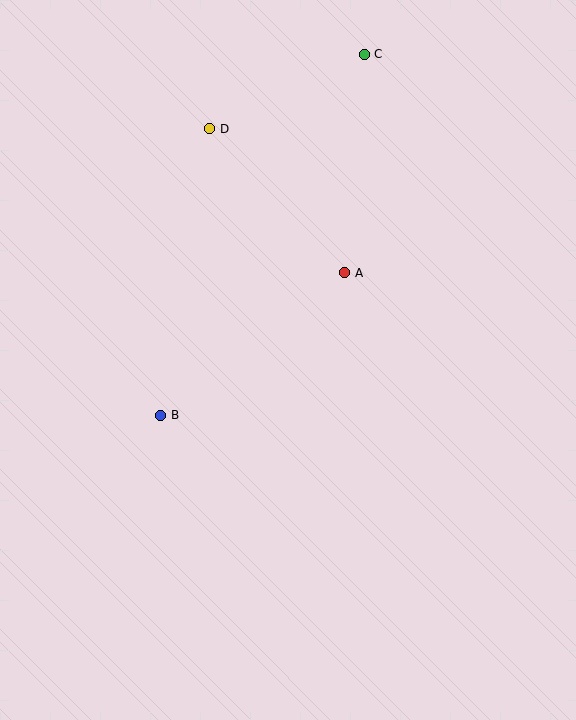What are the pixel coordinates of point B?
Point B is at (161, 415).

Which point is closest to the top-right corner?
Point C is closest to the top-right corner.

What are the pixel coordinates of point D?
Point D is at (210, 129).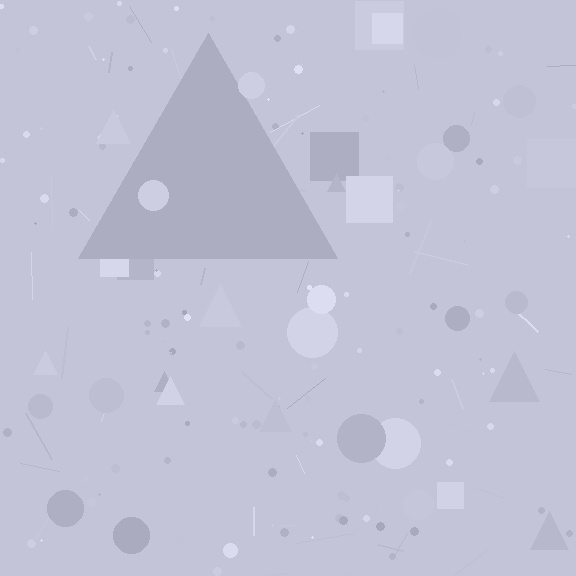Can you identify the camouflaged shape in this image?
The camouflaged shape is a triangle.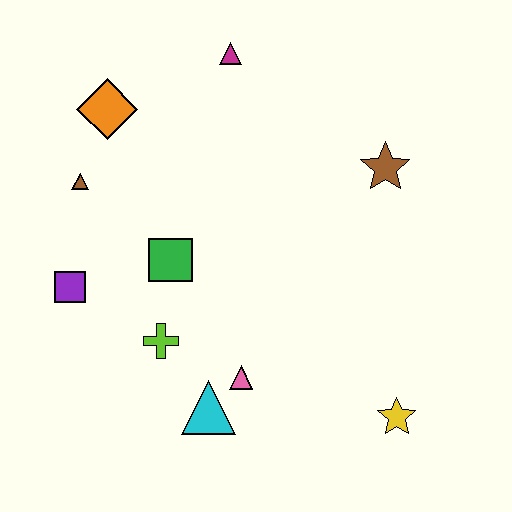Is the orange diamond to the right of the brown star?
No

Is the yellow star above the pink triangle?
No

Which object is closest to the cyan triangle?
The pink triangle is closest to the cyan triangle.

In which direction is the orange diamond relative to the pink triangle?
The orange diamond is above the pink triangle.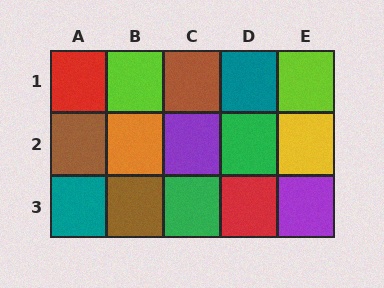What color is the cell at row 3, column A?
Teal.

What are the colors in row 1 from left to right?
Red, lime, brown, teal, lime.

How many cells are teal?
2 cells are teal.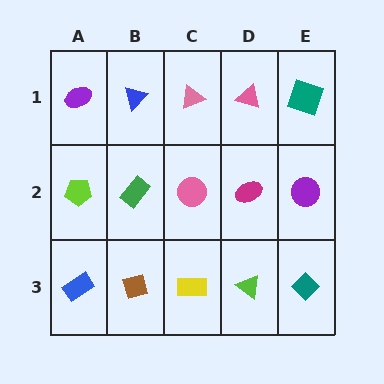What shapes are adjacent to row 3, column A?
A lime pentagon (row 2, column A), a brown square (row 3, column B).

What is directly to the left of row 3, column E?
A lime triangle.